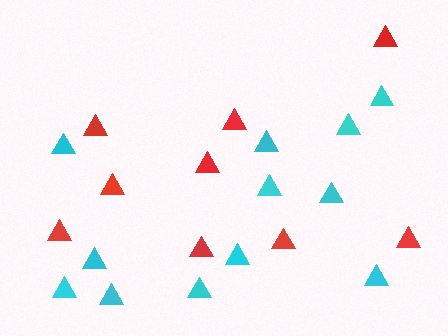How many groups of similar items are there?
There are 2 groups: one group of red triangles (9) and one group of cyan triangles (12).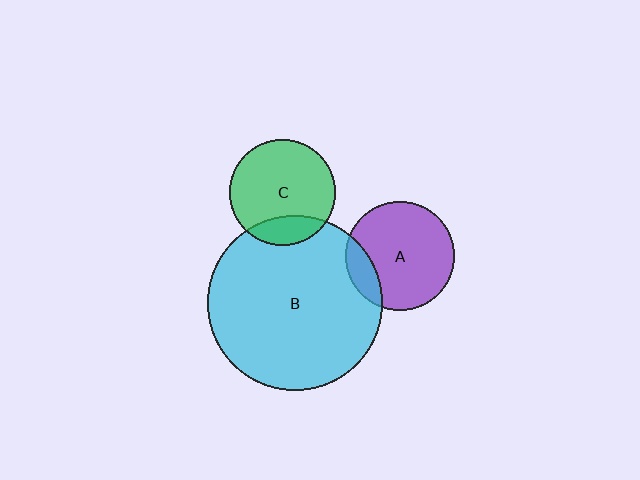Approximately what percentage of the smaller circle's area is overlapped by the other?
Approximately 15%.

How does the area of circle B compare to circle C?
Approximately 2.7 times.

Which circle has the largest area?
Circle B (cyan).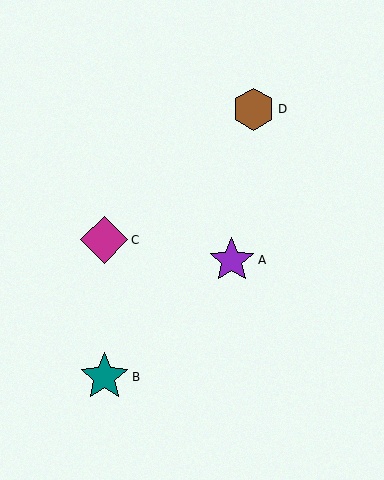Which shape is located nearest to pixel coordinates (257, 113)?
The brown hexagon (labeled D) at (254, 109) is nearest to that location.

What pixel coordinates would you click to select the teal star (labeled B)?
Click at (104, 377) to select the teal star B.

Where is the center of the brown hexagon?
The center of the brown hexagon is at (254, 109).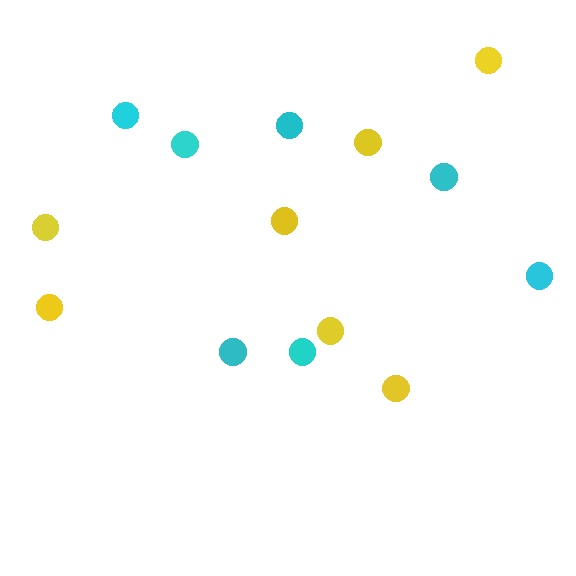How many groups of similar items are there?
There are 2 groups: one group of yellow circles (7) and one group of cyan circles (7).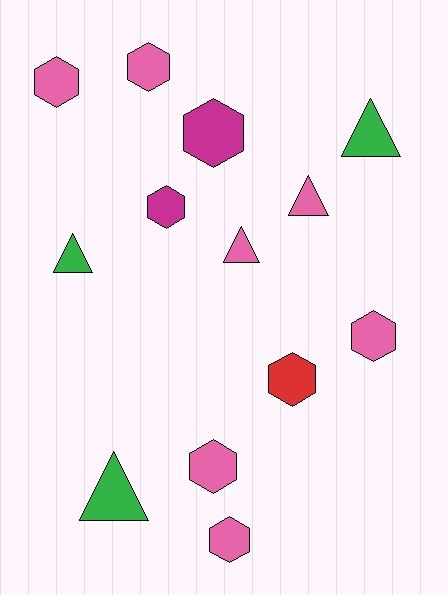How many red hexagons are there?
There is 1 red hexagon.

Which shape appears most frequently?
Hexagon, with 8 objects.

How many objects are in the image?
There are 13 objects.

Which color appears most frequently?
Pink, with 7 objects.